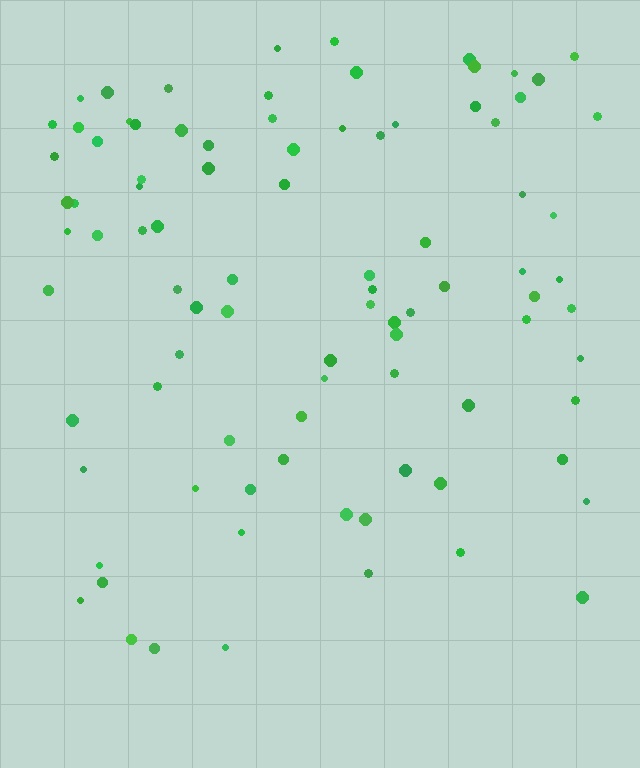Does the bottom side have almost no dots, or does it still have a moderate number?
Still a moderate number, just noticeably fewer than the top.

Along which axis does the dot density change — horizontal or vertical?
Vertical.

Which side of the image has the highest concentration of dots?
The top.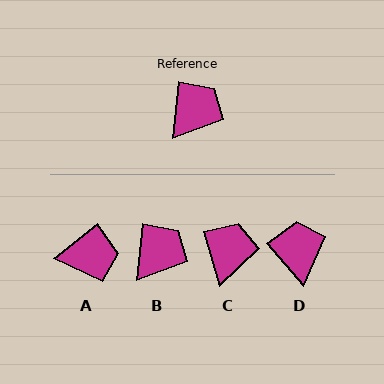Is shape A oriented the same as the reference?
No, it is off by about 46 degrees.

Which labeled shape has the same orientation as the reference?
B.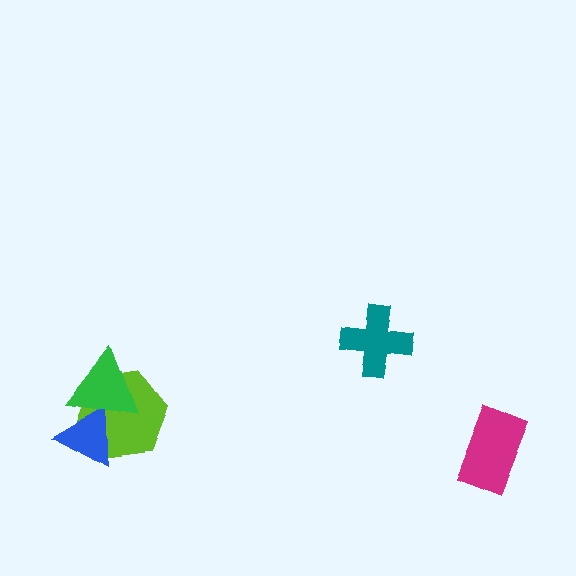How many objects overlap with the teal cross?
0 objects overlap with the teal cross.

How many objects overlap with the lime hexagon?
2 objects overlap with the lime hexagon.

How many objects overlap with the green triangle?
2 objects overlap with the green triangle.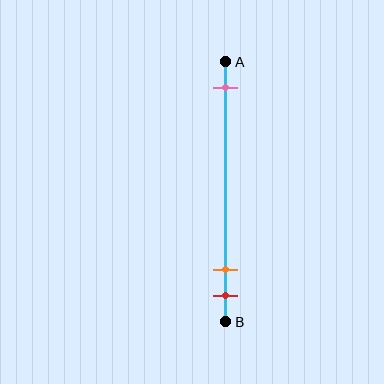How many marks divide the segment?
There are 3 marks dividing the segment.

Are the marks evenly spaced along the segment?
No, the marks are not evenly spaced.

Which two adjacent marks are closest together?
The orange and red marks are the closest adjacent pair.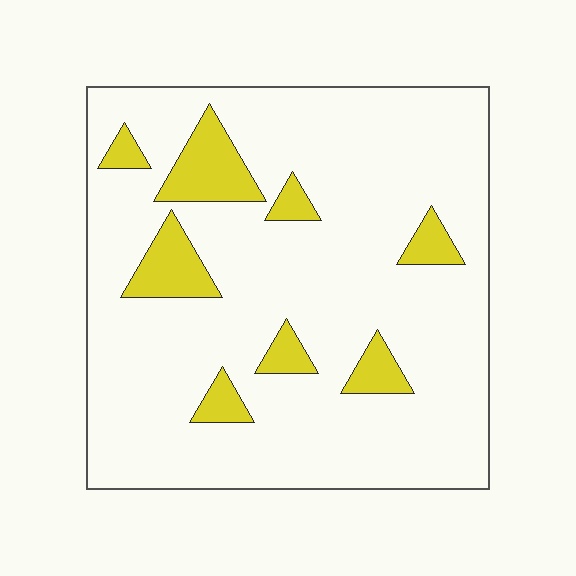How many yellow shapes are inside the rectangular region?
8.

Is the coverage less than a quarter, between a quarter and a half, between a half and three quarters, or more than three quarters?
Less than a quarter.